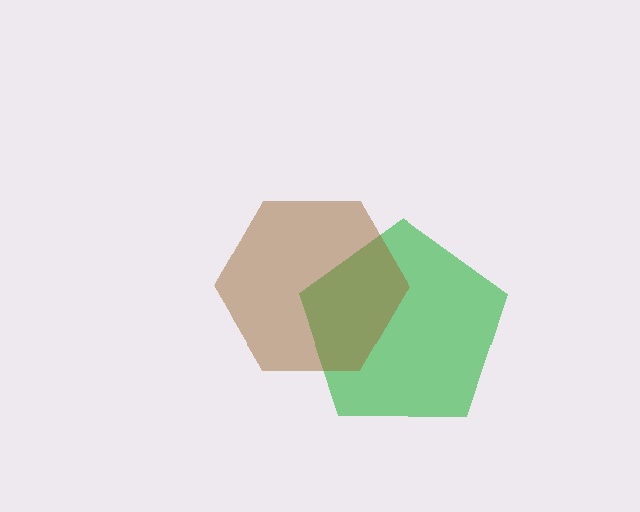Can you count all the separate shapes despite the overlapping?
Yes, there are 2 separate shapes.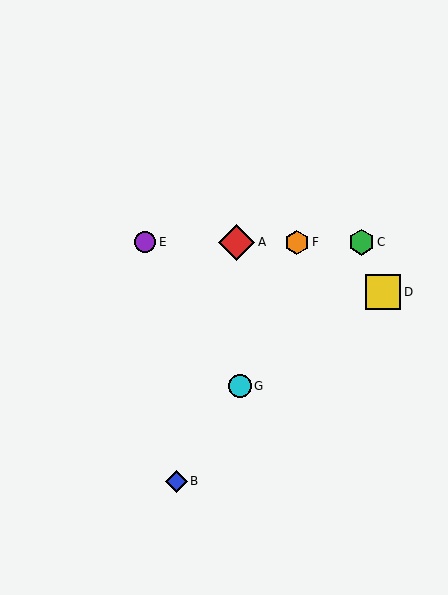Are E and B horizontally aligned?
No, E is at y≈242 and B is at y≈481.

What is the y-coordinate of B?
Object B is at y≈481.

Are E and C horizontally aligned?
Yes, both are at y≈242.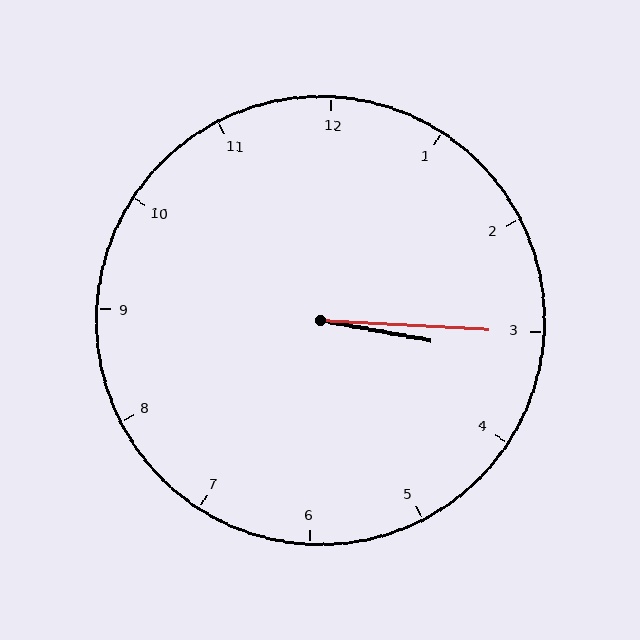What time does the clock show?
3:15.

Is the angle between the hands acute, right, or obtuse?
It is acute.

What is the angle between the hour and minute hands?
Approximately 8 degrees.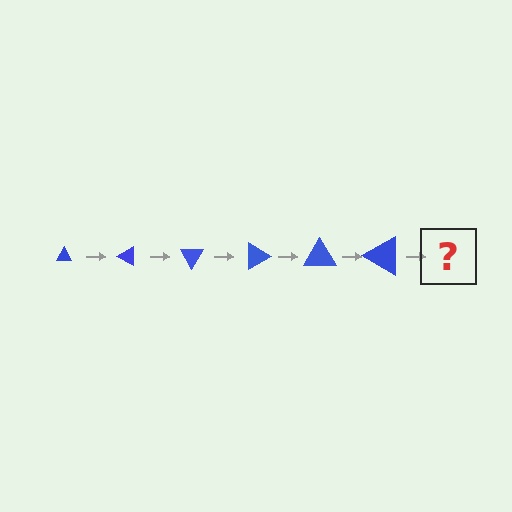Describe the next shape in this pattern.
It should be a triangle, larger than the previous one and rotated 180 degrees from the start.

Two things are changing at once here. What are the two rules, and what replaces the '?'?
The two rules are that the triangle grows larger each step and it rotates 30 degrees each step. The '?' should be a triangle, larger than the previous one and rotated 180 degrees from the start.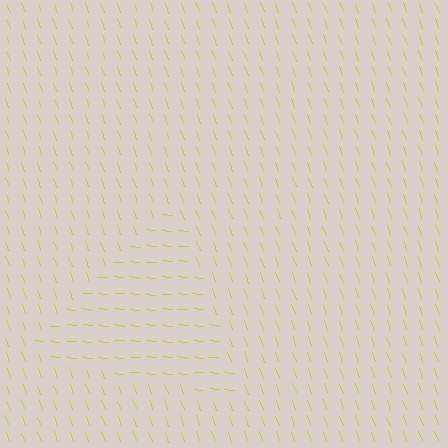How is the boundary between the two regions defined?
The boundary is defined purely by a change in line orientation (approximately 66 degrees difference). All lines are the same color and thickness.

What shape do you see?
I see a triangle.